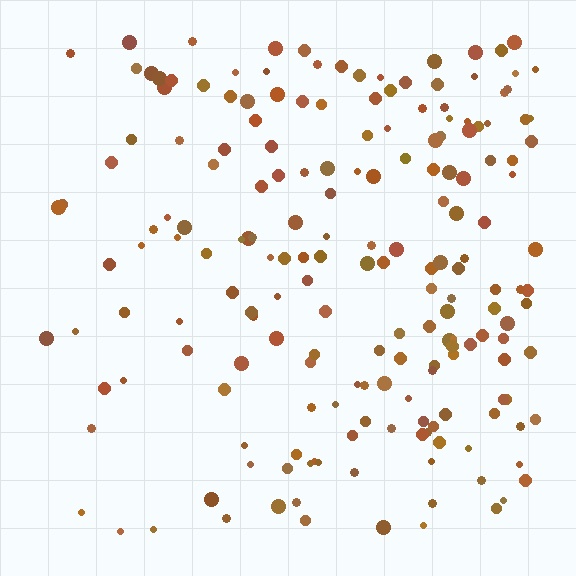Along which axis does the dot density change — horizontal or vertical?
Horizontal.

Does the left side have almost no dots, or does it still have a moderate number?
Still a moderate number, just noticeably fewer than the right.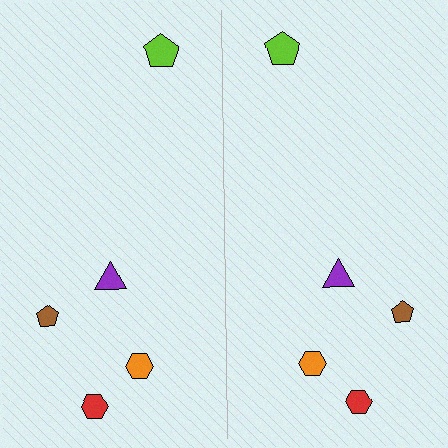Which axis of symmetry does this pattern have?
The pattern has a vertical axis of symmetry running through the center of the image.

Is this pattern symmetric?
Yes, this pattern has bilateral (reflection) symmetry.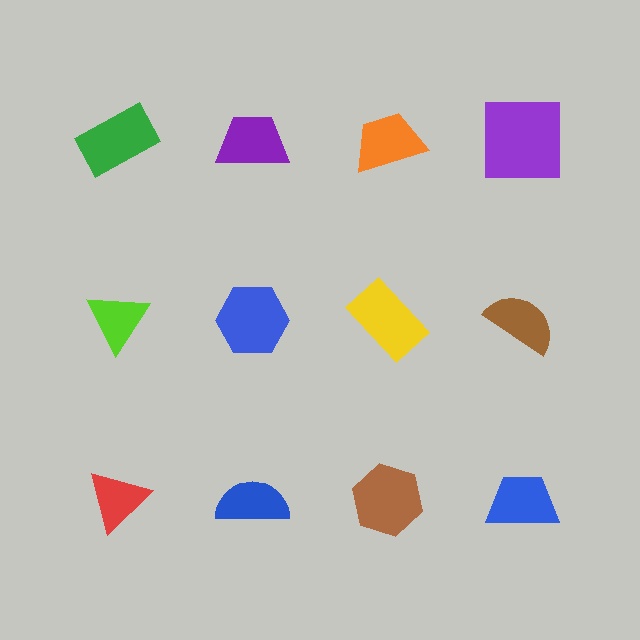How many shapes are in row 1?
4 shapes.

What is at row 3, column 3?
A brown hexagon.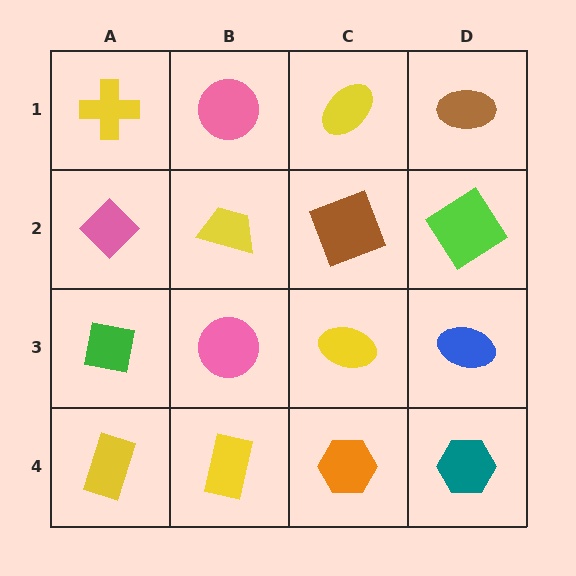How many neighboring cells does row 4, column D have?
2.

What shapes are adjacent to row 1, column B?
A yellow trapezoid (row 2, column B), a yellow cross (row 1, column A), a yellow ellipse (row 1, column C).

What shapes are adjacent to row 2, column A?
A yellow cross (row 1, column A), a green square (row 3, column A), a yellow trapezoid (row 2, column B).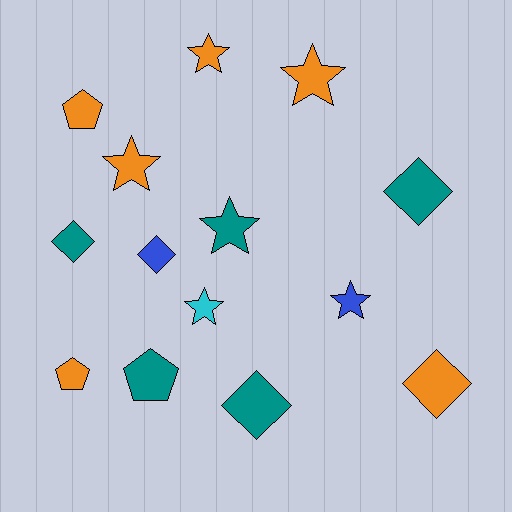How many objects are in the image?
There are 14 objects.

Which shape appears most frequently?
Star, with 6 objects.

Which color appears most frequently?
Orange, with 6 objects.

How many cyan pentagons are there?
There are no cyan pentagons.